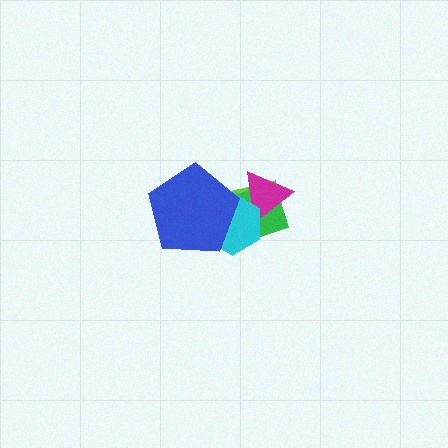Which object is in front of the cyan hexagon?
The blue pentagon is in front of the cyan hexagon.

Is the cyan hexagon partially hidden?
Yes, it is partially covered by another shape.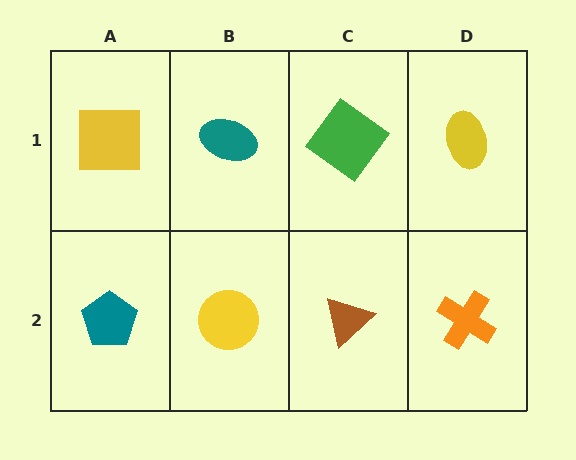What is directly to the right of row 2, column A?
A yellow circle.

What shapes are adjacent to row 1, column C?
A brown triangle (row 2, column C), a teal ellipse (row 1, column B), a yellow ellipse (row 1, column D).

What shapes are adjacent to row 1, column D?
An orange cross (row 2, column D), a green diamond (row 1, column C).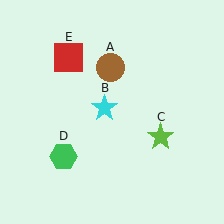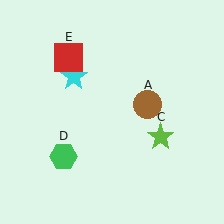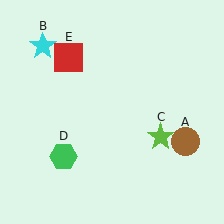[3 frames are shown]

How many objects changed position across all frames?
2 objects changed position: brown circle (object A), cyan star (object B).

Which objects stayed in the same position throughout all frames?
Lime star (object C) and green hexagon (object D) and red square (object E) remained stationary.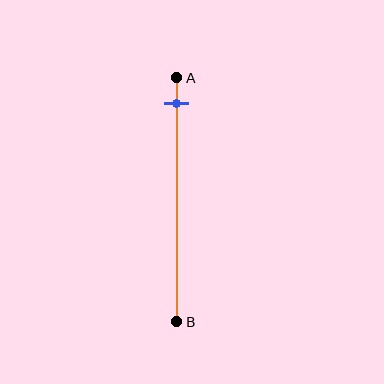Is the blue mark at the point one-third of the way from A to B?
No, the mark is at about 10% from A, not at the 33% one-third point.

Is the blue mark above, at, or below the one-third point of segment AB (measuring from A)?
The blue mark is above the one-third point of segment AB.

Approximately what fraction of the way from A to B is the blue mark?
The blue mark is approximately 10% of the way from A to B.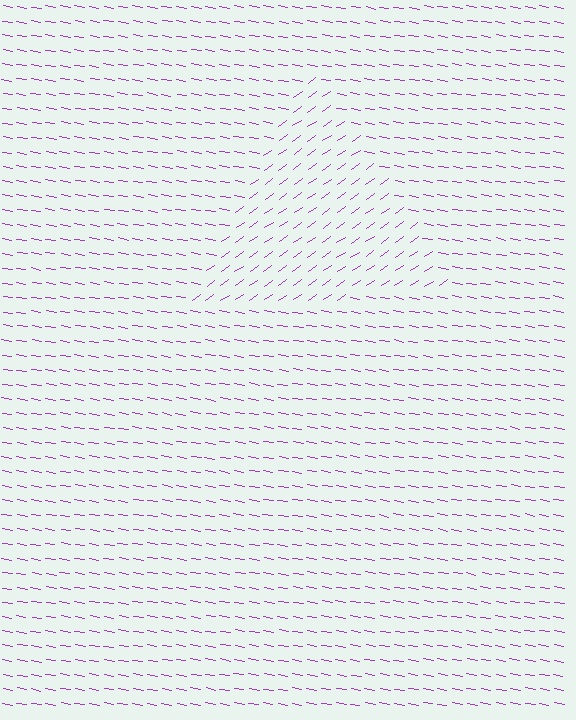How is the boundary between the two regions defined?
The boundary is defined purely by a change in line orientation (approximately 45 degrees difference). All lines are the same color and thickness.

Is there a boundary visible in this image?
Yes, there is a texture boundary formed by a change in line orientation.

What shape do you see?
I see a triangle.